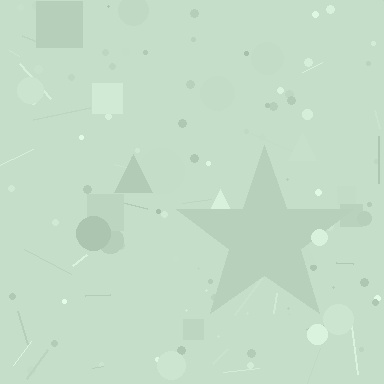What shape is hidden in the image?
A star is hidden in the image.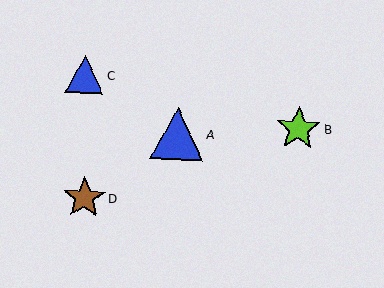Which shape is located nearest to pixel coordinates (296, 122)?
The lime star (labeled B) at (298, 129) is nearest to that location.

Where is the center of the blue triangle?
The center of the blue triangle is at (85, 74).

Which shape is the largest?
The blue triangle (labeled A) is the largest.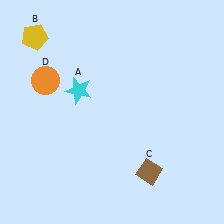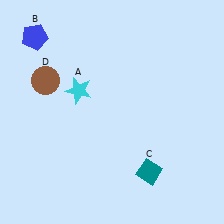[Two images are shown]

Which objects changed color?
B changed from yellow to blue. C changed from brown to teal. D changed from orange to brown.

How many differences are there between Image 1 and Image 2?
There are 3 differences between the two images.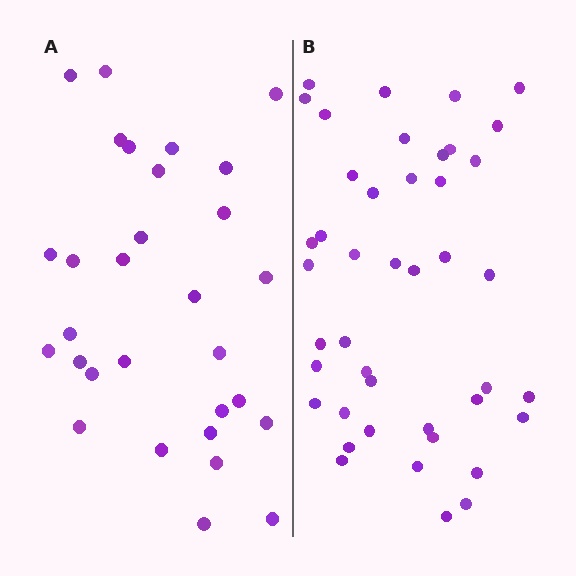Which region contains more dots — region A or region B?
Region B (the right region) has more dots.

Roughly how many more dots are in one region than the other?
Region B has approximately 15 more dots than region A.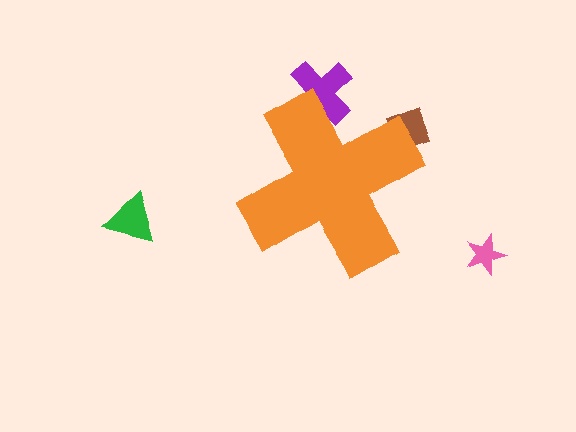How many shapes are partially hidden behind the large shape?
2 shapes are partially hidden.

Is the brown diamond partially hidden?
Yes, the brown diamond is partially hidden behind the orange cross.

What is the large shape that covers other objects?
An orange cross.